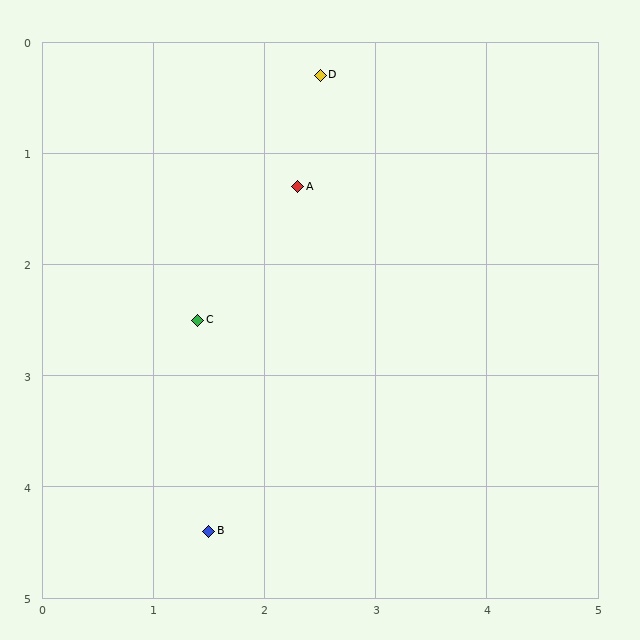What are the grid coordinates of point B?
Point B is at approximately (1.5, 4.4).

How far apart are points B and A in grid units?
Points B and A are about 3.2 grid units apart.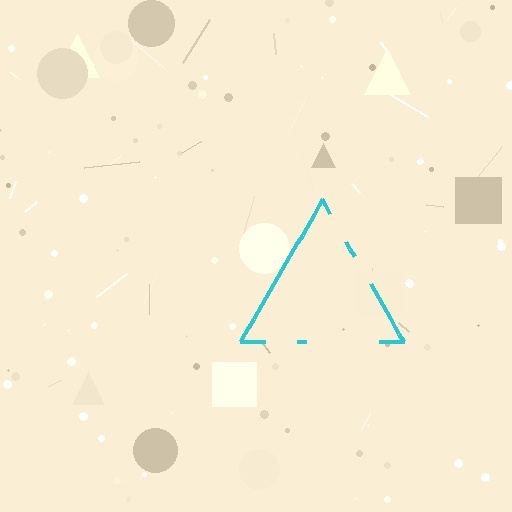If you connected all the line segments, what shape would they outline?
They would outline a triangle.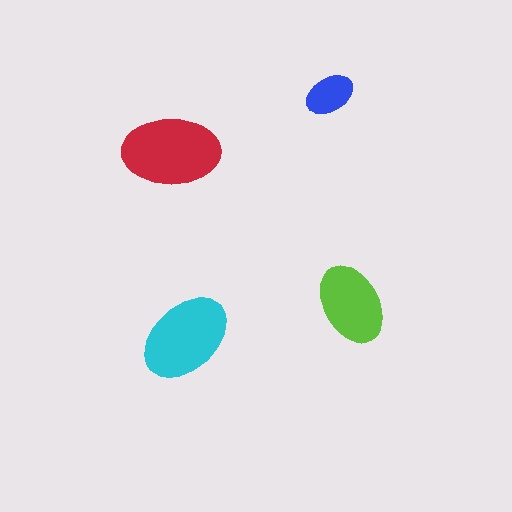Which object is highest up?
The blue ellipse is topmost.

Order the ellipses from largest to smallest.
the red one, the cyan one, the lime one, the blue one.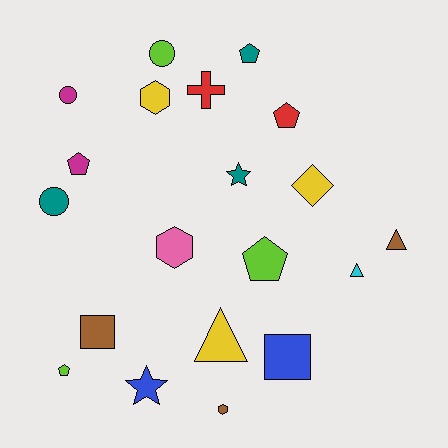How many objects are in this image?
There are 20 objects.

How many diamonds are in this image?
There is 1 diamond.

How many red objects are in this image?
There are 2 red objects.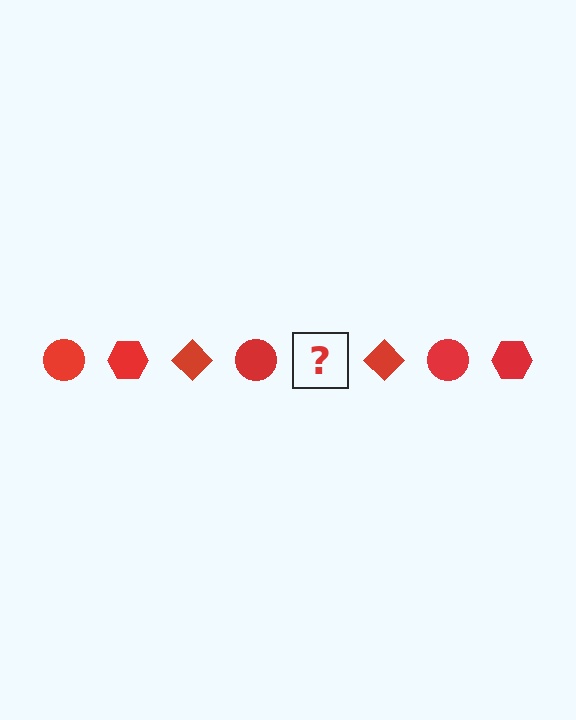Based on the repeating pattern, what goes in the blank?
The blank should be a red hexagon.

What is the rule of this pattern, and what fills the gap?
The rule is that the pattern cycles through circle, hexagon, diamond shapes in red. The gap should be filled with a red hexagon.